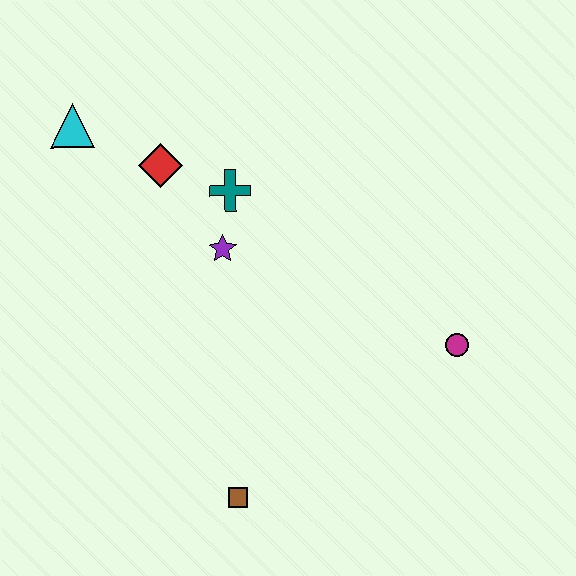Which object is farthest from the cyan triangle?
The magenta circle is farthest from the cyan triangle.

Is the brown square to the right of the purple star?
Yes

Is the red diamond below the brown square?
No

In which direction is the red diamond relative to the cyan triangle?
The red diamond is to the right of the cyan triangle.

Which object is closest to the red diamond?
The teal cross is closest to the red diamond.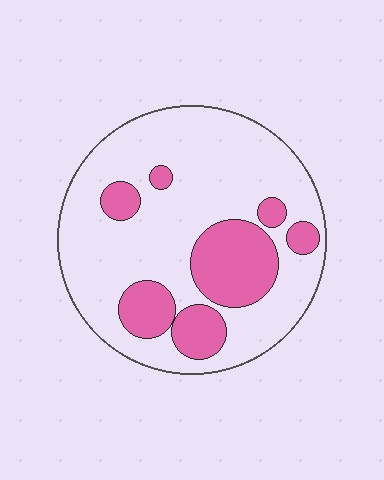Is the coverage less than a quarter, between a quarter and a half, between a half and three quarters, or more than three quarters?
Between a quarter and a half.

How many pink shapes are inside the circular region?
7.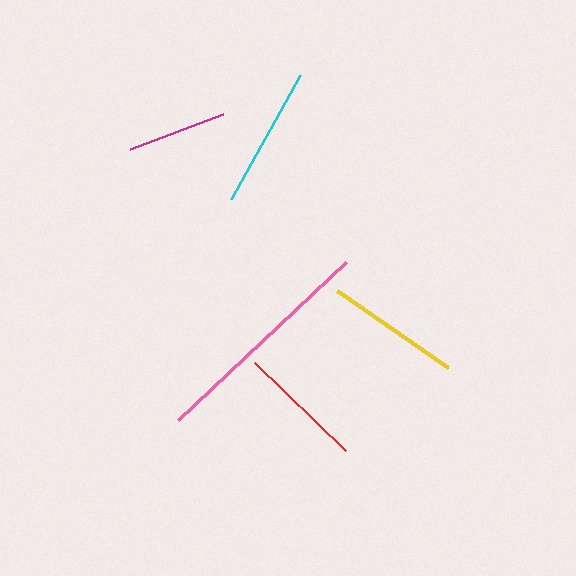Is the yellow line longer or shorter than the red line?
The yellow line is longer than the red line.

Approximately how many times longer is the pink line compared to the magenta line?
The pink line is approximately 2.3 times the length of the magenta line.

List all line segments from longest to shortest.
From longest to shortest: pink, cyan, yellow, red, magenta.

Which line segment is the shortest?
The magenta line is the shortest at approximately 99 pixels.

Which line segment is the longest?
The pink line is the longest at approximately 231 pixels.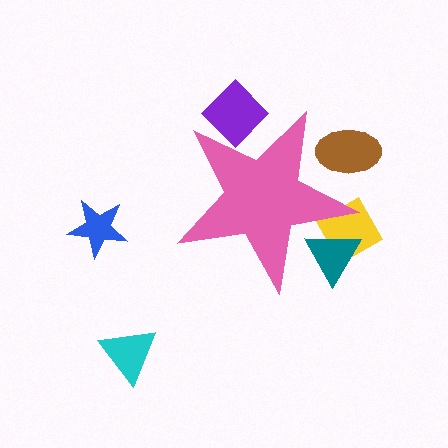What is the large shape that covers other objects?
A pink star.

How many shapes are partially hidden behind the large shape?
4 shapes are partially hidden.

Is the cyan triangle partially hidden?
No, the cyan triangle is fully visible.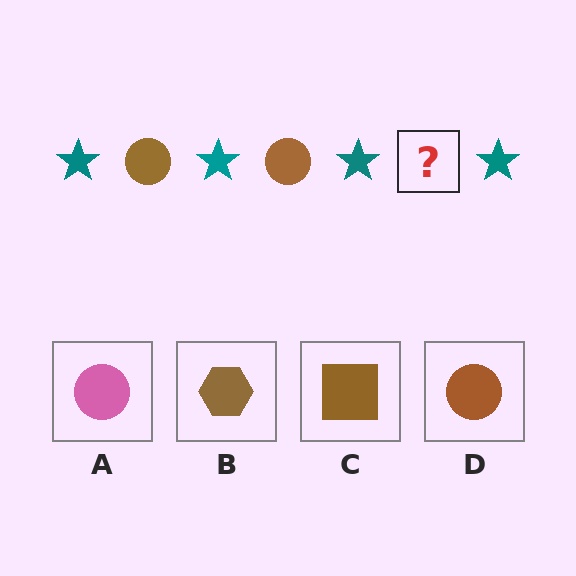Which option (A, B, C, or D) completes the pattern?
D.